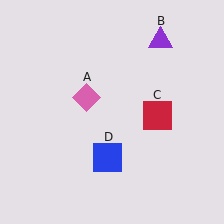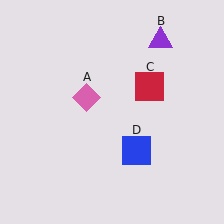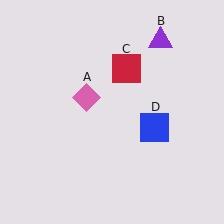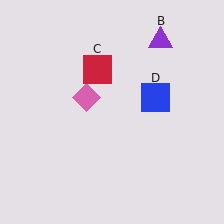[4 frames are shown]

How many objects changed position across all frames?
2 objects changed position: red square (object C), blue square (object D).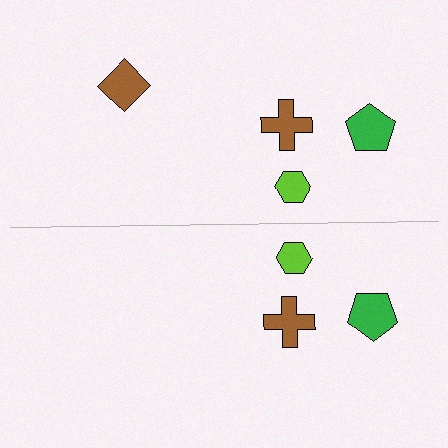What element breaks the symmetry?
A brown diamond is missing from the bottom side.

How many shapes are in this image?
There are 7 shapes in this image.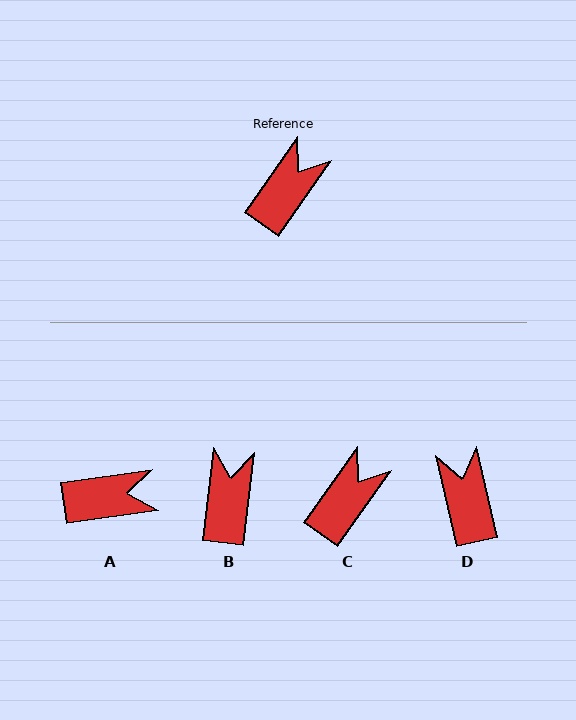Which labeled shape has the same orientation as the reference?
C.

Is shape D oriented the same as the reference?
No, it is off by about 48 degrees.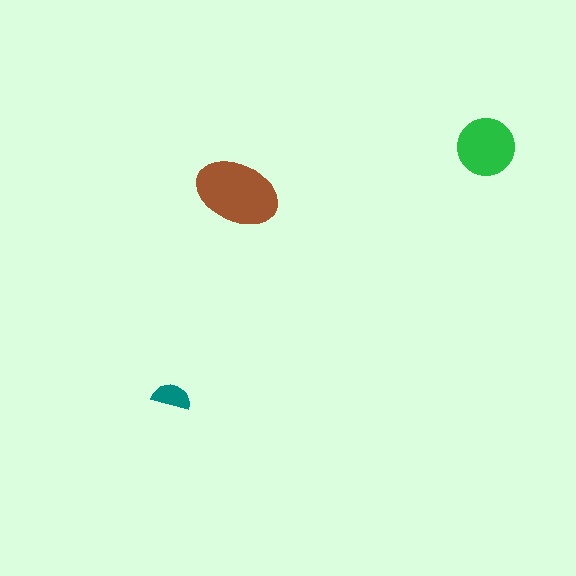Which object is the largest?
The brown ellipse.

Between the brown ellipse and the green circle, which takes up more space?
The brown ellipse.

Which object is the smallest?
The teal semicircle.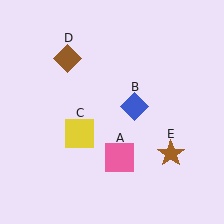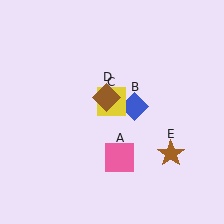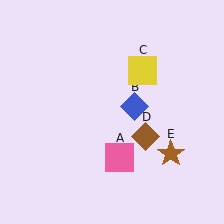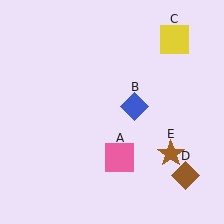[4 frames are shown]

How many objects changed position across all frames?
2 objects changed position: yellow square (object C), brown diamond (object D).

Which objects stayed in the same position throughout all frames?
Pink square (object A) and blue diamond (object B) and brown star (object E) remained stationary.